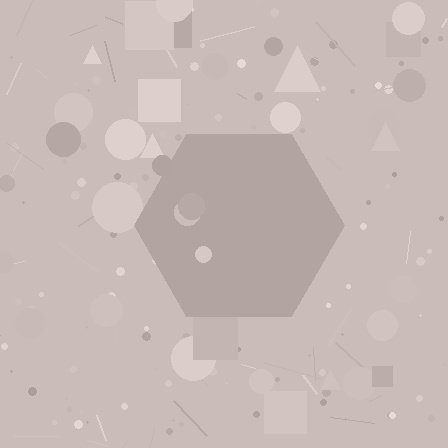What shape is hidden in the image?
A hexagon is hidden in the image.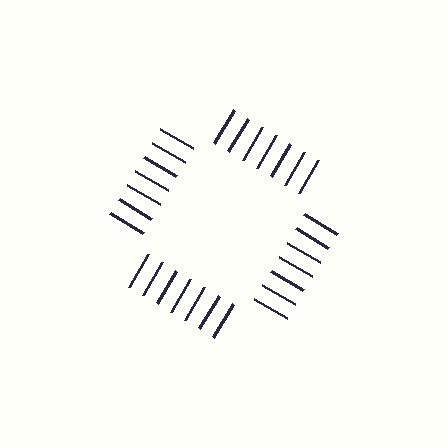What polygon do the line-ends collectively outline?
An illusory square — the line segments terminate on its edges but no continuous stroke is drawn.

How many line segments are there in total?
28 — 7 along each of the 4 edges.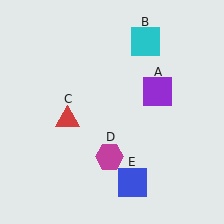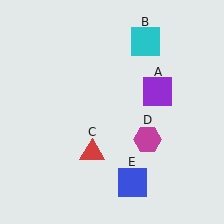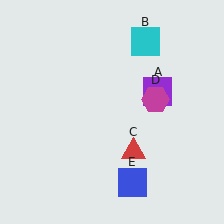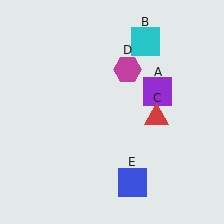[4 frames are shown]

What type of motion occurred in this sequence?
The red triangle (object C), magenta hexagon (object D) rotated counterclockwise around the center of the scene.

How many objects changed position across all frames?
2 objects changed position: red triangle (object C), magenta hexagon (object D).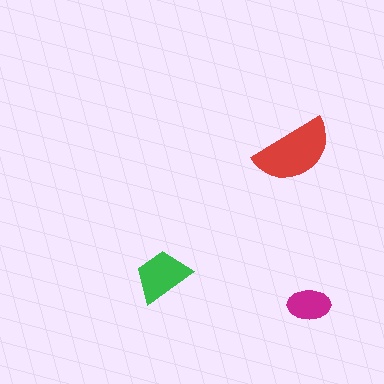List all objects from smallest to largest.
The magenta ellipse, the green trapezoid, the red semicircle.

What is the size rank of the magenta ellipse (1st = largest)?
3rd.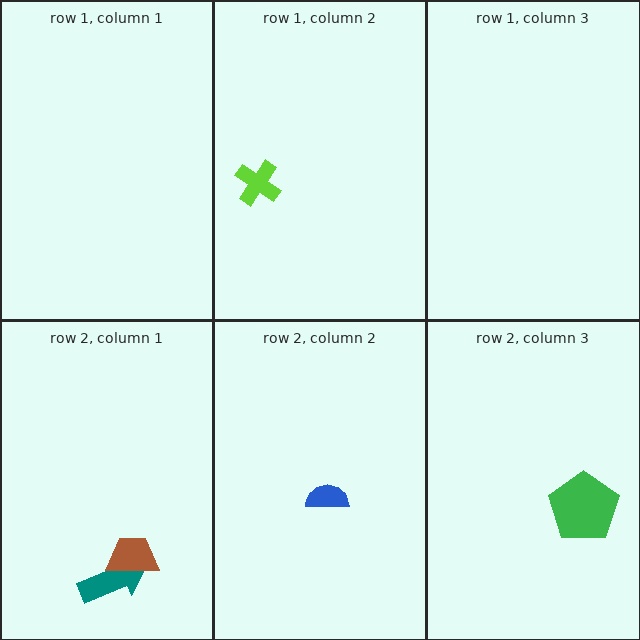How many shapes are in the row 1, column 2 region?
1.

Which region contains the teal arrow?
The row 2, column 1 region.